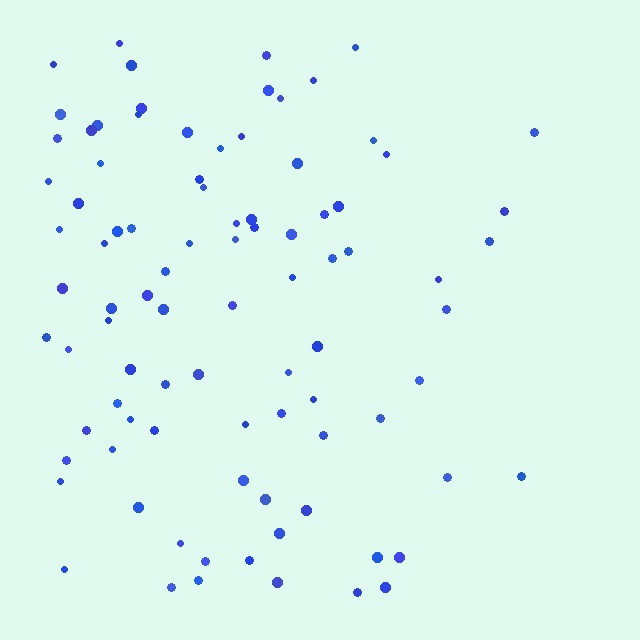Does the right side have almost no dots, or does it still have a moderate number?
Still a moderate number, just noticeably fewer than the left.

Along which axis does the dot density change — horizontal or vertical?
Horizontal.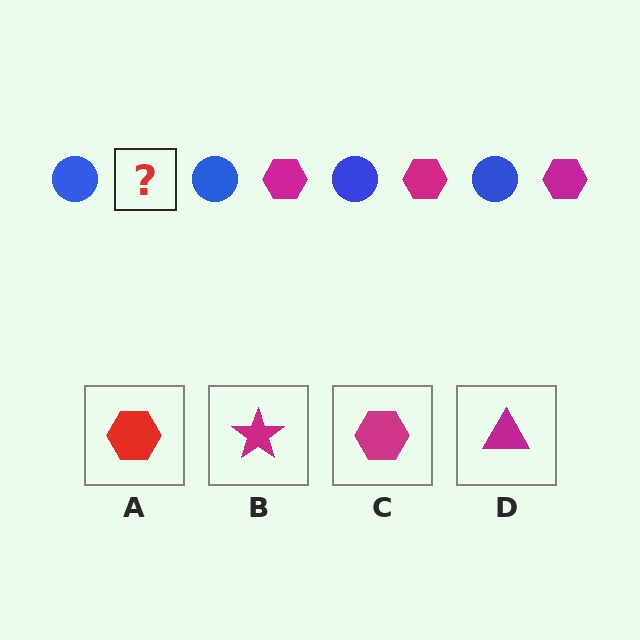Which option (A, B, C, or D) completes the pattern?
C.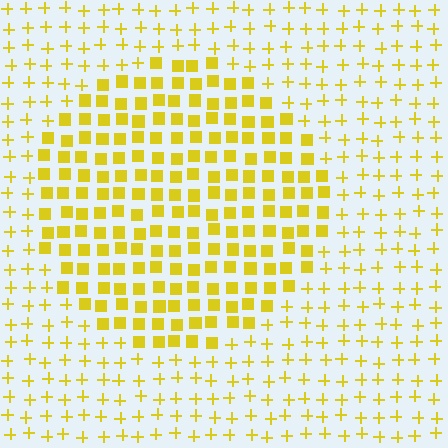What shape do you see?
I see a circle.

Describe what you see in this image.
The image is filled with small yellow elements arranged in a uniform grid. A circle-shaped region contains squares, while the surrounding area contains plus signs. The boundary is defined purely by the change in element shape.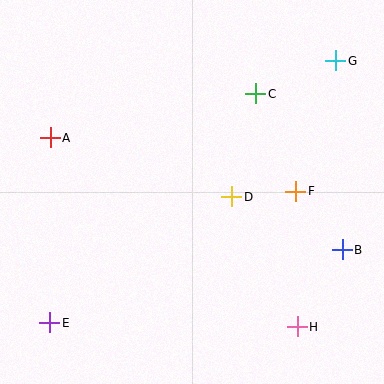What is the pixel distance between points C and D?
The distance between C and D is 106 pixels.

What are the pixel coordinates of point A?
Point A is at (50, 138).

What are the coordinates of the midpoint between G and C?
The midpoint between G and C is at (296, 77).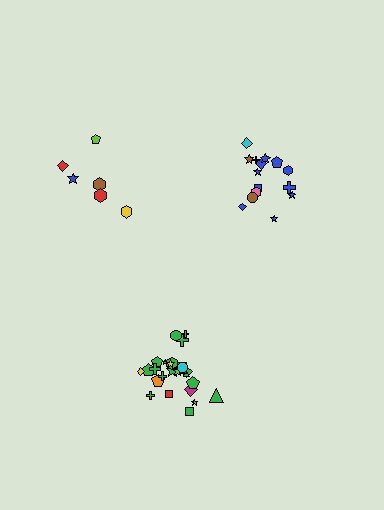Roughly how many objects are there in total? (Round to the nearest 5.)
Roughly 45 objects in total.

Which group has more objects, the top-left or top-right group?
The top-right group.